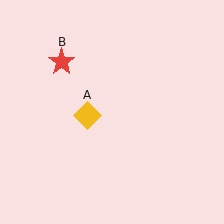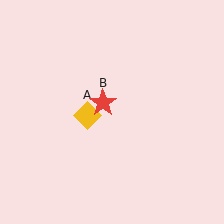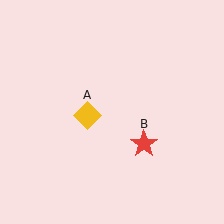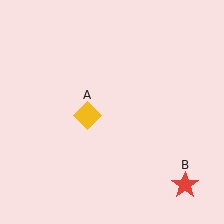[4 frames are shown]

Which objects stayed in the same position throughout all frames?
Yellow diamond (object A) remained stationary.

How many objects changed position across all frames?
1 object changed position: red star (object B).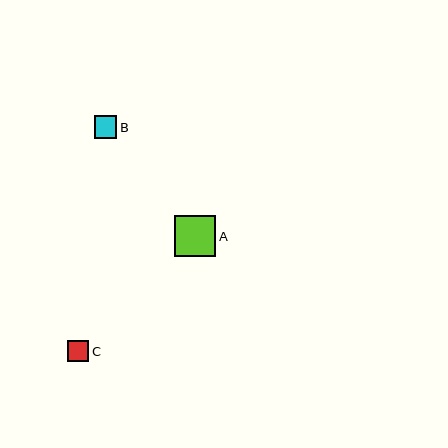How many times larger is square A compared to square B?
Square A is approximately 1.8 times the size of square B.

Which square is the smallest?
Square C is the smallest with a size of approximately 21 pixels.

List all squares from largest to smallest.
From largest to smallest: A, B, C.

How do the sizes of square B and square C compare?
Square B and square C are approximately the same size.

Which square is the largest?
Square A is the largest with a size of approximately 41 pixels.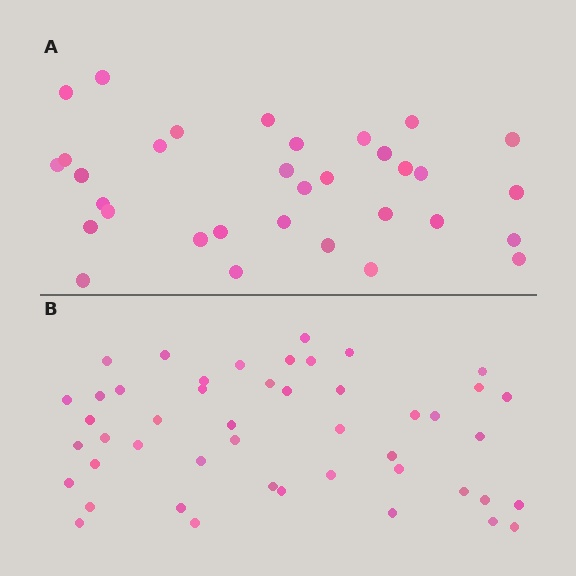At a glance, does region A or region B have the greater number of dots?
Region B (the bottom region) has more dots.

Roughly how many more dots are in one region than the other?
Region B has approximately 15 more dots than region A.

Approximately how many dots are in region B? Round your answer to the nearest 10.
About 50 dots. (The exact count is 47, which rounds to 50.)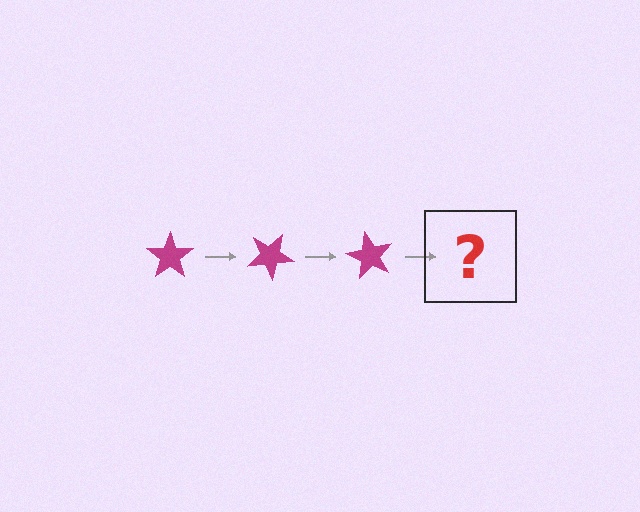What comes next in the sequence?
The next element should be a magenta star rotated 90 degrees.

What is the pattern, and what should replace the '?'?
The pattern is that the star rotates 30 degrees each step. The '?' should be a magenta star rotated 90 degrees.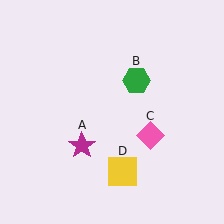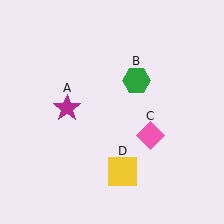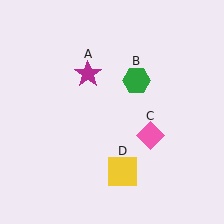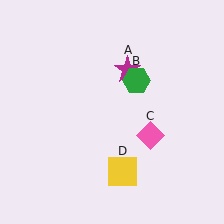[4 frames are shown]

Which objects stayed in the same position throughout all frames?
Green hexagon (object B) and pink diamond (object C) and yellow square (object D) remained stationary.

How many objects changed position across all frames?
1 object changed position: magenta star (object A).